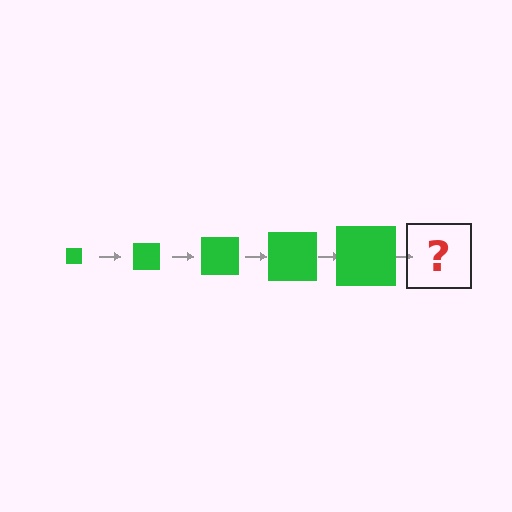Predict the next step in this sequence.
The next step is a green square, larger than the previous one.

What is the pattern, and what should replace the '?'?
The pattern is that the square gets progressively larger each step. The '?' should be a green square, larger than the previous one.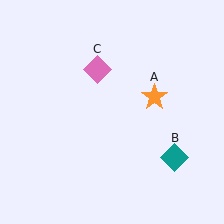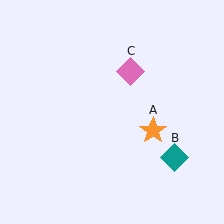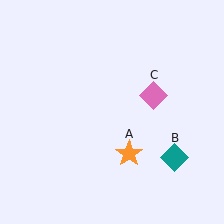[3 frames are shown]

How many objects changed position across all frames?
2 objects changed position: orange star (object A), pink diamond (object C).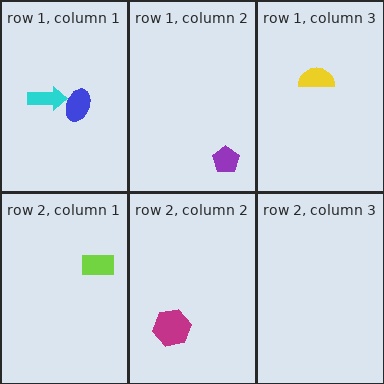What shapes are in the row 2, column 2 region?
The magenta hexagon.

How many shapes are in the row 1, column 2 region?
1.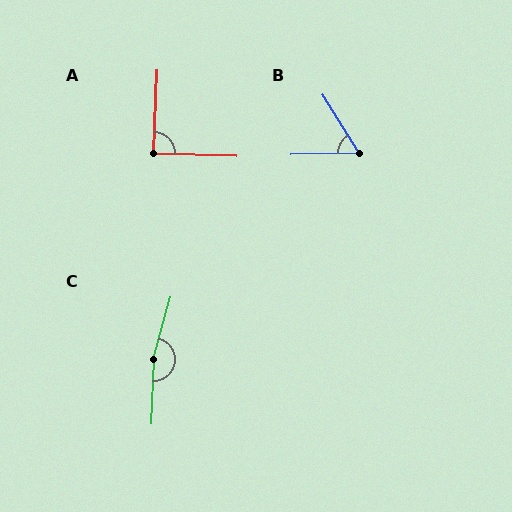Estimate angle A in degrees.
Approximately 89 degrees.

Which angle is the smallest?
B, at approximately 59 degrees.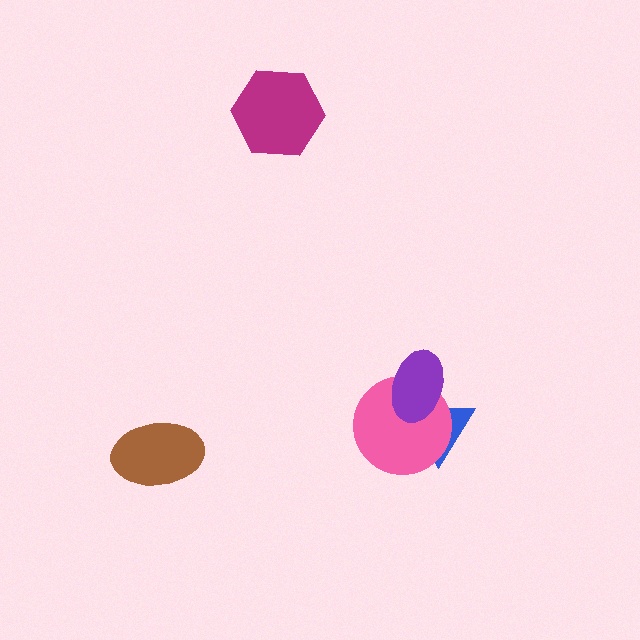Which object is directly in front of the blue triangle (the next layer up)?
The pink circle is directly in front of the blue triangle.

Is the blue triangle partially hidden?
Yes, it is partially covered by another shape.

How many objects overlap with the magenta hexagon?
0 objects overlap with the magenta hexagon.